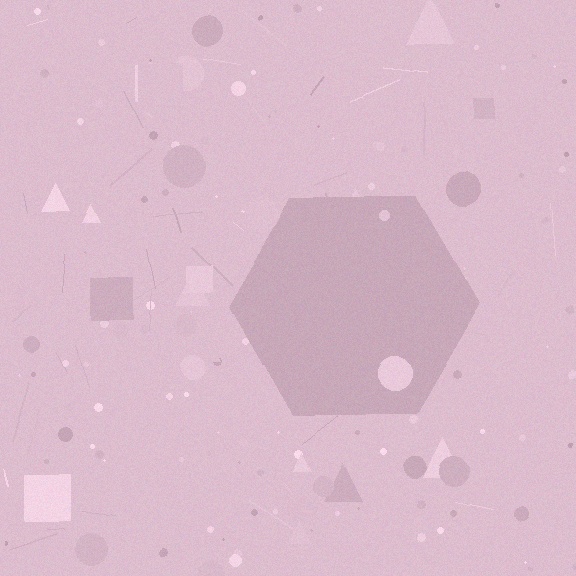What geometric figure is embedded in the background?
A hexagon is embedded in the background.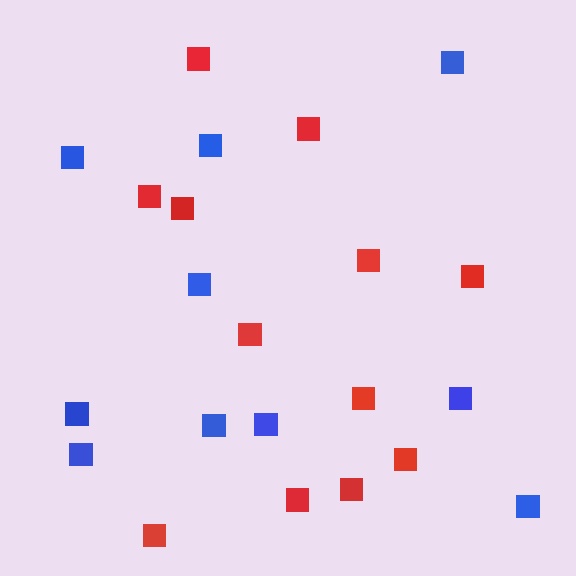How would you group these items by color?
There are 2 groups: one group of red squares (12) and one group of blue squares (10).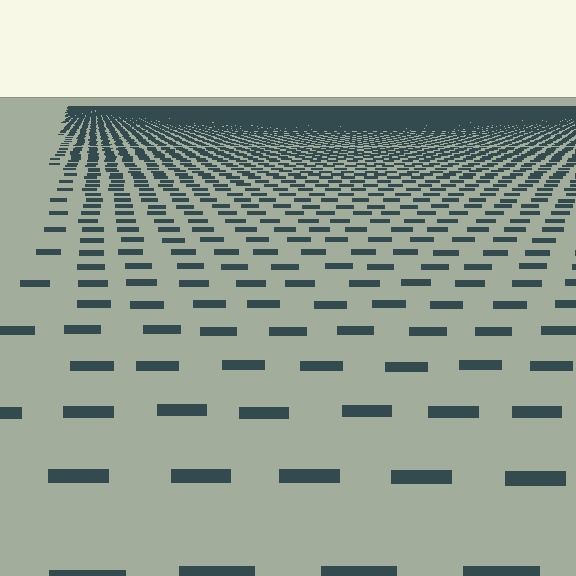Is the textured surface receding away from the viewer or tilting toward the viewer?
The surface is receding away from the viewer. Texture elements get smaller and denser toward the top.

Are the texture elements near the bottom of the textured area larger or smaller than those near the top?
Larger. Near the bottom, elements are closer to the viewer and appear at a bigger on-screen size.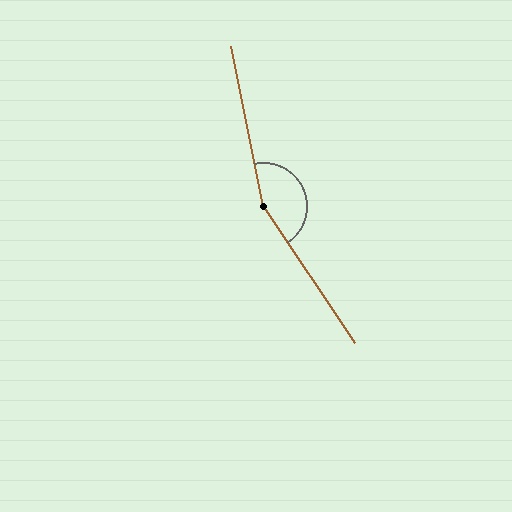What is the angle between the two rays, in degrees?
Approximately 158 degrees.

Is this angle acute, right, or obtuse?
It is obtuse.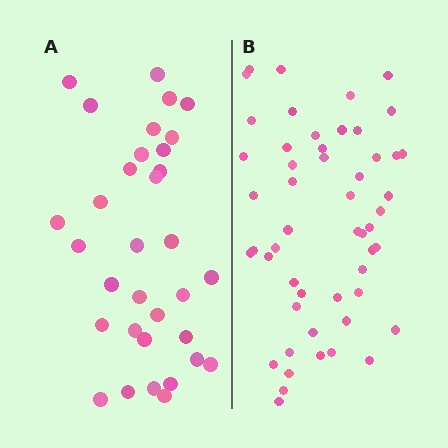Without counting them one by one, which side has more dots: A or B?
Region B (the right region) has more dots.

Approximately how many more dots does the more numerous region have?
Region B has approximately 20 more dots than region A.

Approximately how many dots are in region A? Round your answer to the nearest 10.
About 30 dots. (The exact count is 33, which rounds to 30.)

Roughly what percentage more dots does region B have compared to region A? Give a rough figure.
About 60% more.